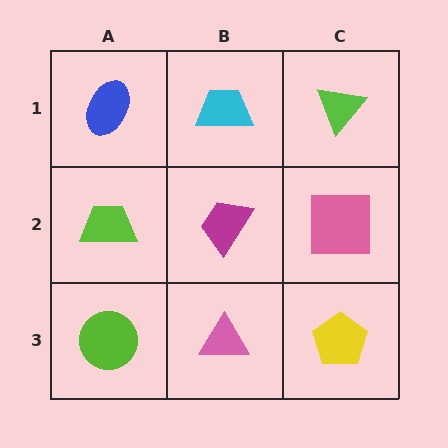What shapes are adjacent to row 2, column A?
A blue ellipse (row 1, column A), a lime circle (row 3, column A), a magenta trapezoid (row 2, column B).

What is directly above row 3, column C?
A pink square.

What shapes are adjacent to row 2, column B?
A cyan trapezoid (row 1, column B), a pink triangle (row 3, column B), a lime trapezoid (row 2, column A), a pink square (row 2, column C).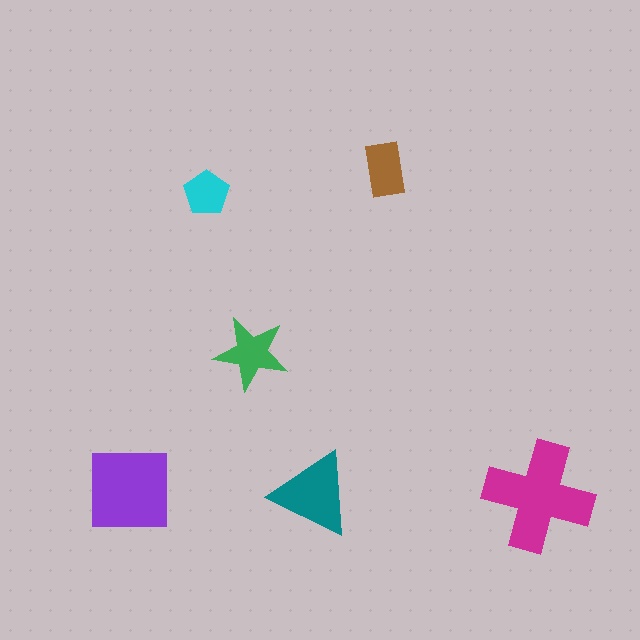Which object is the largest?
The magenta cross.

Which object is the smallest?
The cyan pentagon.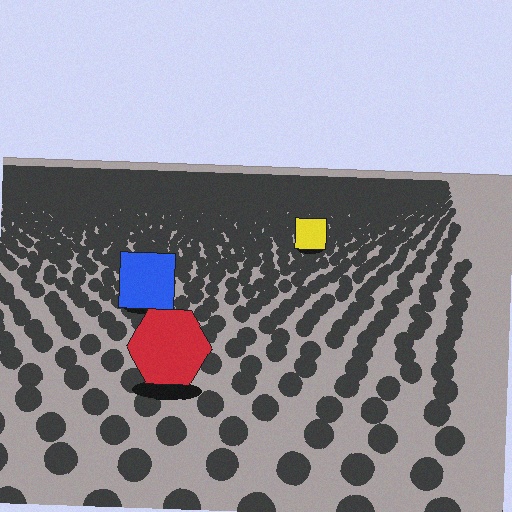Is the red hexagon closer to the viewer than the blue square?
Yes. The red hexagon is closer — you can tell from the texture gradient: the ground texture is coarser near it.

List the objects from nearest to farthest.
From nearest to farthest: the red hexagon, the blue square, the yellow square.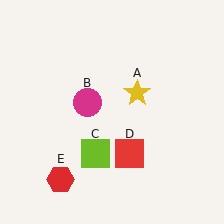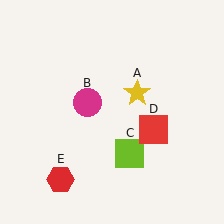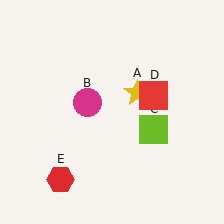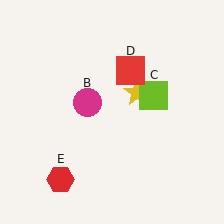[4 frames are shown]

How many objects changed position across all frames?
2 objects changed position: lime square (object C), red square (object D).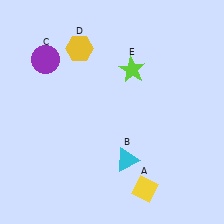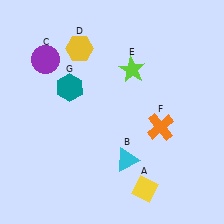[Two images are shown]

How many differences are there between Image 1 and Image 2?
There are 2 differences between the two images.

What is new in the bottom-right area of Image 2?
An orange cross (F) was added in the bottom-right area of Image 2.